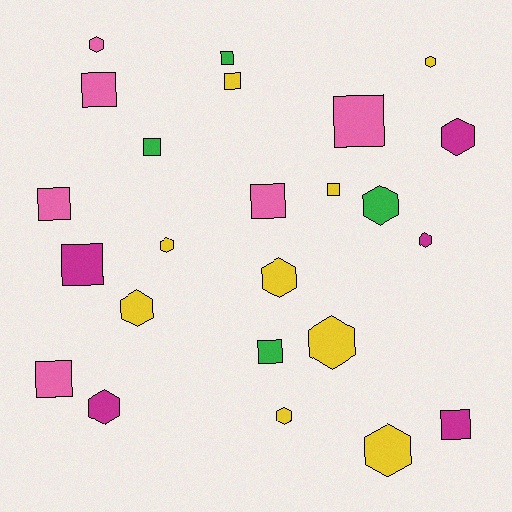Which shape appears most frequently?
Hexagon, with 12 objects.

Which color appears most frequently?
Yellow, with 9 objects.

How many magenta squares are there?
There are 2 magenta squares.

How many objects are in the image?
There are 24 objects.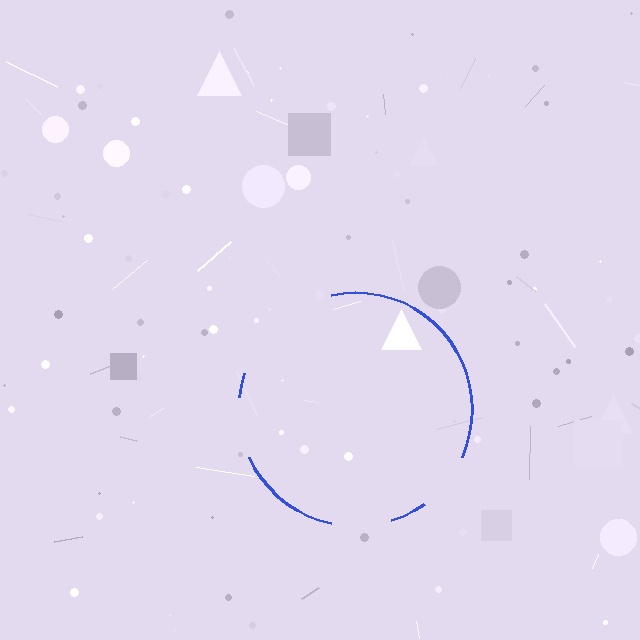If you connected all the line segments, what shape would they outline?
They would outline a circle.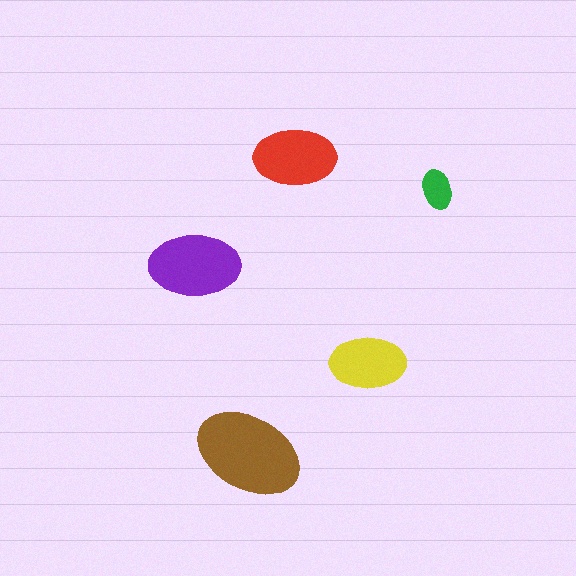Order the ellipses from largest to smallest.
the brown one, the purple one, the red one, the yellow one, the green one.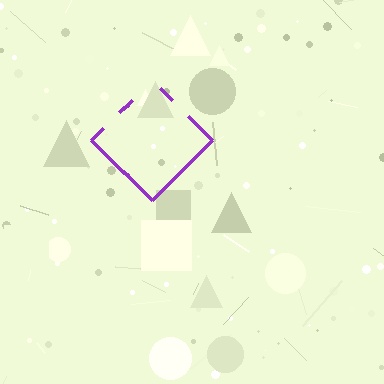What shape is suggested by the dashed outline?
The dashed outline suggests a diamond.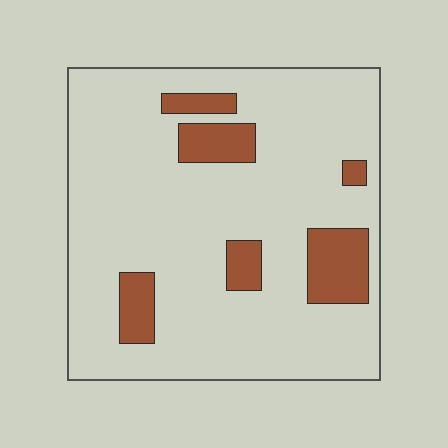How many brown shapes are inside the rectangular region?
6.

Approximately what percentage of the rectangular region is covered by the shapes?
Approximately 15%.